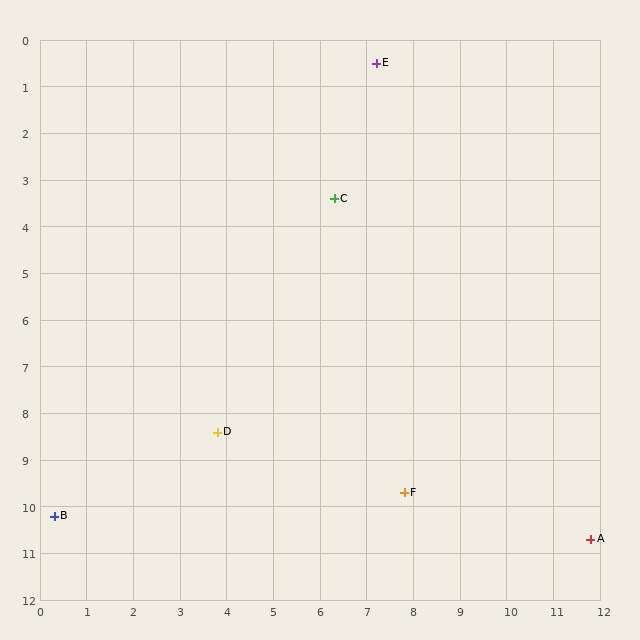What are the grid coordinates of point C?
Point C is at approximately (6.3, 3.4).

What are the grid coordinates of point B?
Point B is at approximately (0.3, 10.2).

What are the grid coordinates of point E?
Point E is at approximately (7.2, 0.5).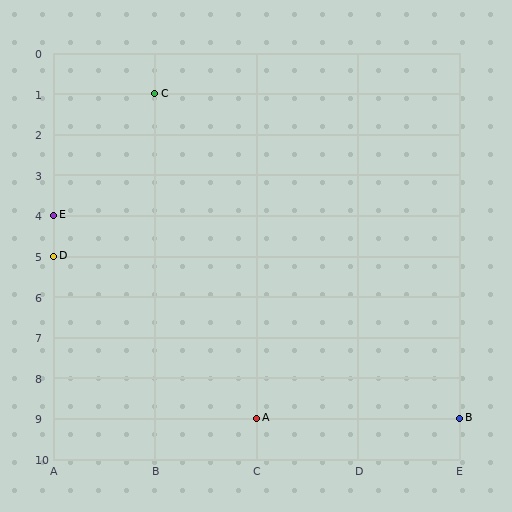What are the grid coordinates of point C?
Point C is at grid coordinates (B, 1).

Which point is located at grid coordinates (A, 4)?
Point E is at (A, 4).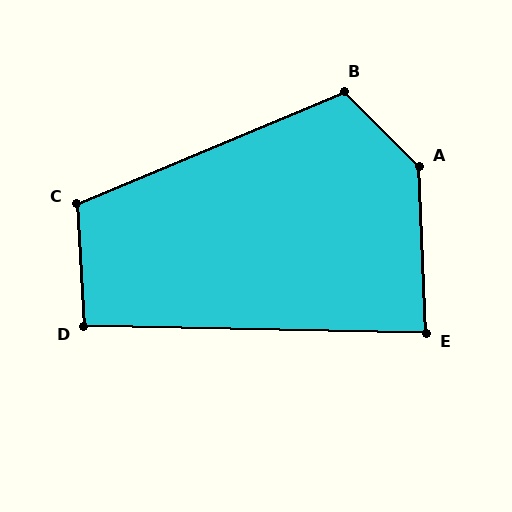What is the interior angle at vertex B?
Approximately 113 degrees (obtuse).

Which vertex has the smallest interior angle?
E, at approximately 87 degrees.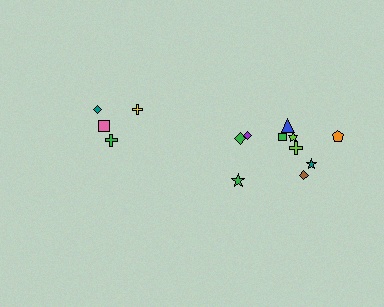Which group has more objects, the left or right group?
The right group.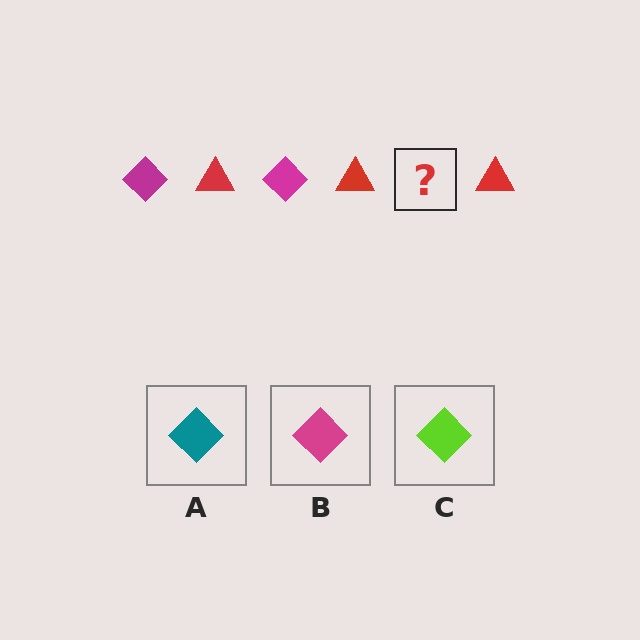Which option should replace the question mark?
Option B.